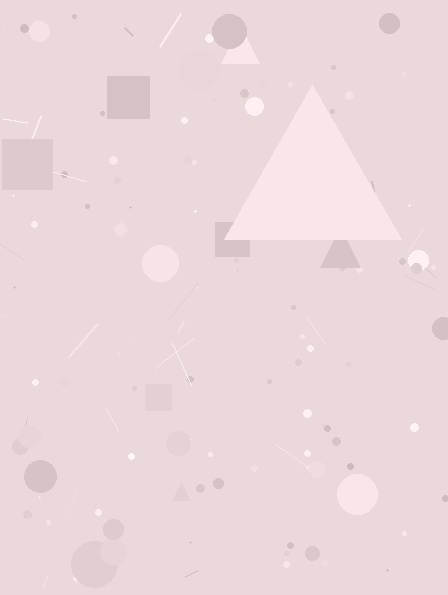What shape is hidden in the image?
A triangle is hidden in the image.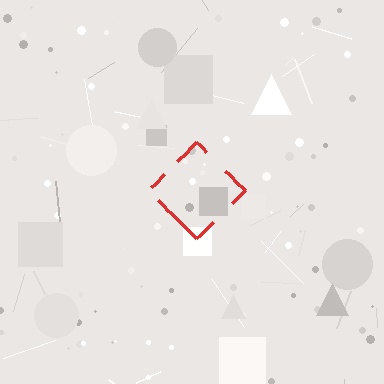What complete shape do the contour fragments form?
The contour fragments form a diamond.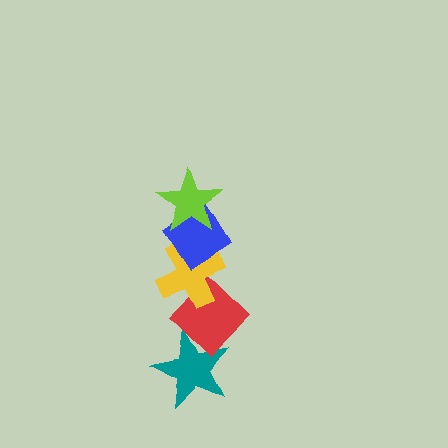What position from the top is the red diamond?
The red diamond is 4th from the top.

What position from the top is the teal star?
The teal star is 5th from the top.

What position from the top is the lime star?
The lime star is 1st from the top.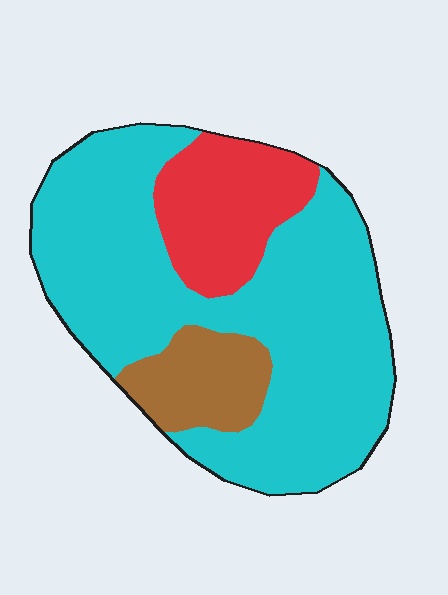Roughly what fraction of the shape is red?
Red takes up about one fifth (1/5) of the shape.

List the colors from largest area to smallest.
From largest to smallest: cyan, red, brown.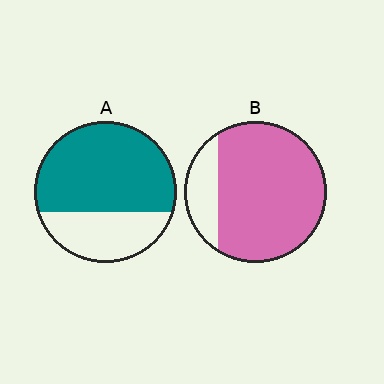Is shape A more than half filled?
Yes.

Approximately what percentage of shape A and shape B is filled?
A is approximately 70% and B is approximately 80%.